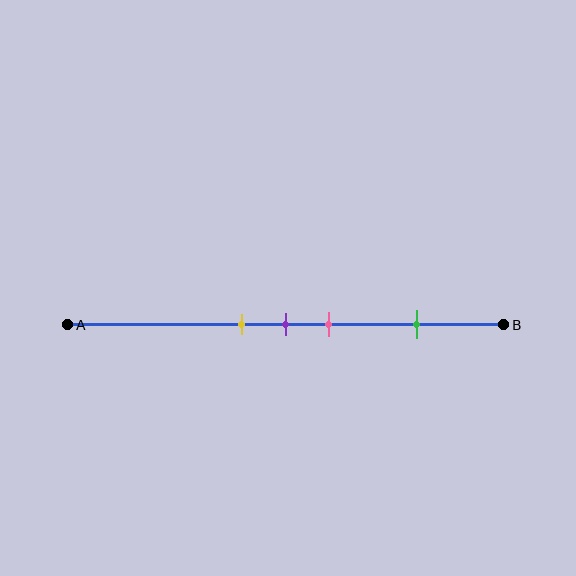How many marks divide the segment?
There are 4 marks dividing the segment.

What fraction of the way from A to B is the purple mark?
The purple mark is approximately 50% (0.5) of the way from A to B.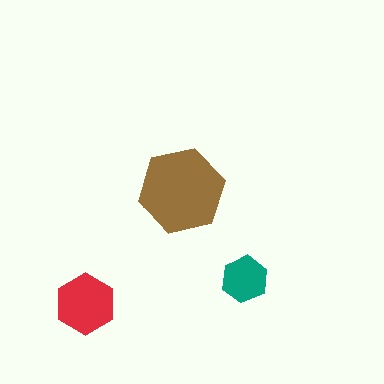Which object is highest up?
The brown hexagon is topmost.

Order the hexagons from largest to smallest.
the brown one, the red one, the teal one.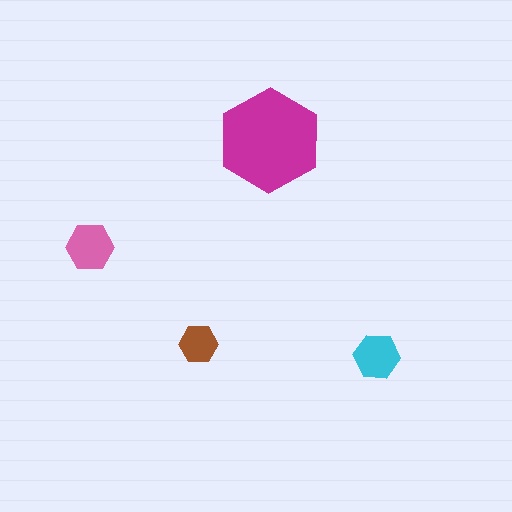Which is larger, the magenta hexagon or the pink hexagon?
The magenta one.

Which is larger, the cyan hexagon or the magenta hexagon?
The magenta one.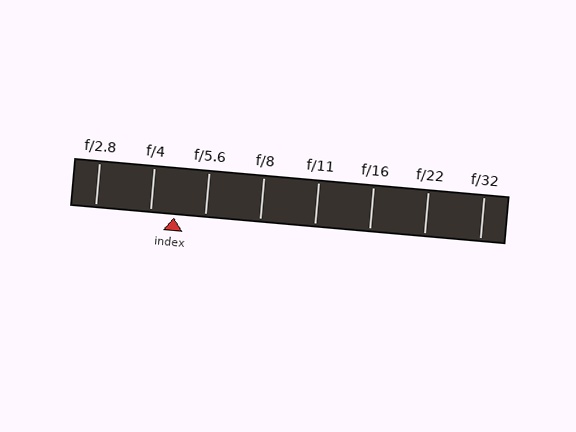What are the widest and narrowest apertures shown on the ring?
The widest aperture shown is f/2.8 and the narrowest is f/32.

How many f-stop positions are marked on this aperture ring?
There are 8 f-stop positions marked.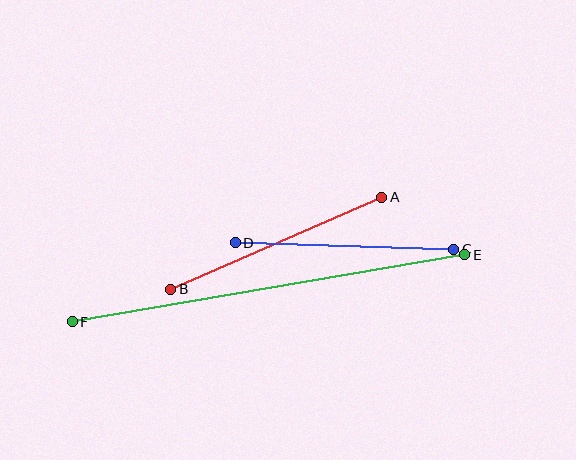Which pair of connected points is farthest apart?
Points E and F are farthest apart.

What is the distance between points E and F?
The distance is approximately 398 pixels.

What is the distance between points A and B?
The distance is approximately 230 pixels.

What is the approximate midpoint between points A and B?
The midpoint is at approximately (276, 243) pixels.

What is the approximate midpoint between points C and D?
The midpoint is at approximately (344, 246) pixels.